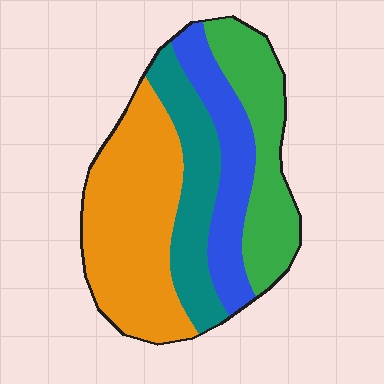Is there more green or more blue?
Green.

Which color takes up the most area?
Orange, at roughly 40%.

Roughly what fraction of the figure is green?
Green covers around 25% of the figure.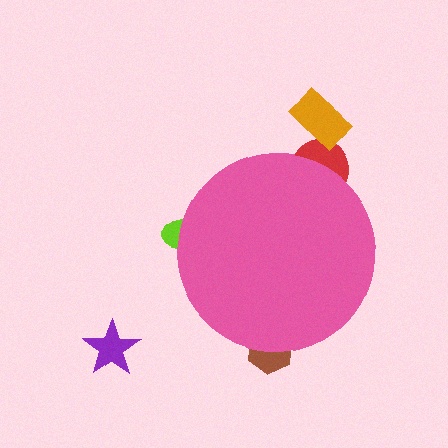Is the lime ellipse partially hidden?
Yes, the lime ellipse is partially hidden behind the pink circle.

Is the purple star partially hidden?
No, the purple star is fully visible.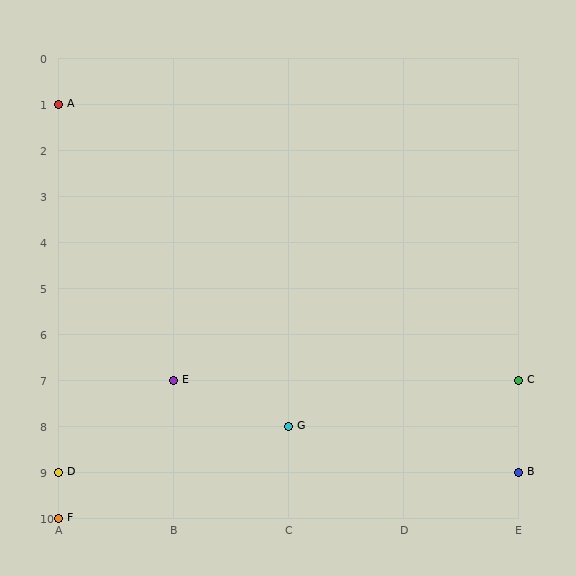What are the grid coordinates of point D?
Point D is at grid coordinates (A, 9).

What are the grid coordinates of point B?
Point B is at grid coordinates (E, 9).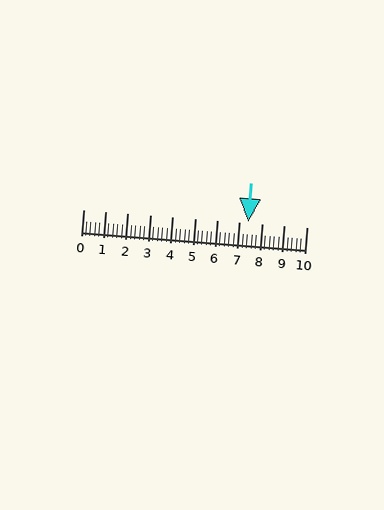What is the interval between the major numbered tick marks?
The major tick marks are spaced 1 units apart.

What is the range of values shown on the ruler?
The ruler shows values from 0 to 10.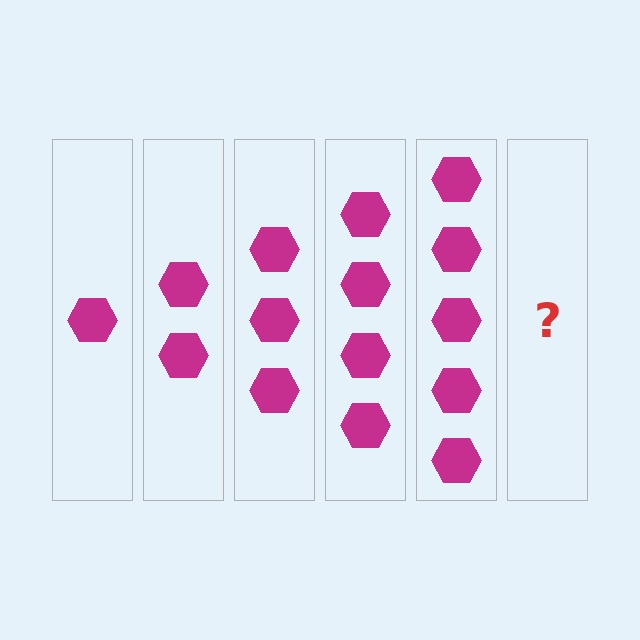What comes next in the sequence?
The next element should be 6 hexagons.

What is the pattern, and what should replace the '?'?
The pattern is that each step adds one more hexagon. The '?' should be 6 hexagons.